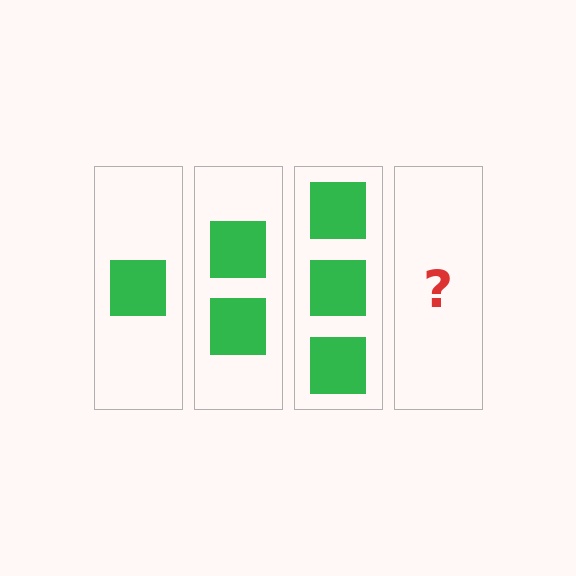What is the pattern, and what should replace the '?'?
The pattern is that each step adds one more square. The '?' should be 4 squares.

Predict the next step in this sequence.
The next step is 4 squares.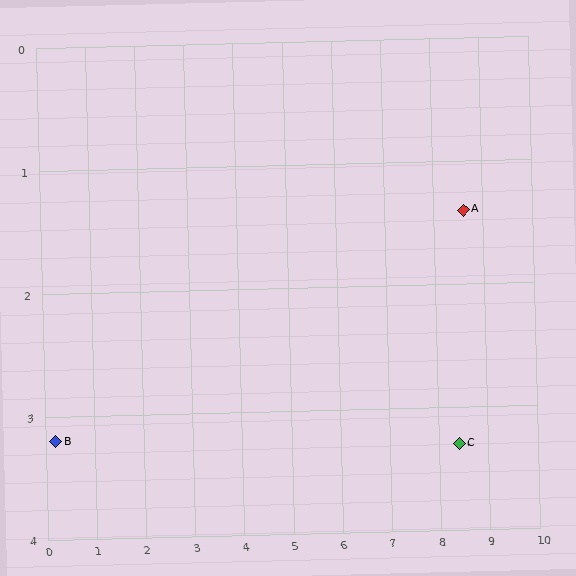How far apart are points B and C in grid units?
Points B and C are about 8.2 grid units apart.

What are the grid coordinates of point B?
Point B is at approximately (0.2, 3.2).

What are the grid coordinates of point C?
Point C is at approximately (8.4, 3.3).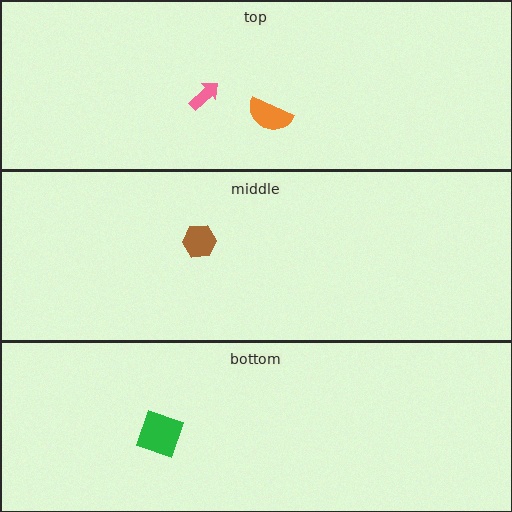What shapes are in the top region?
The pink arrow, the orange semicircle.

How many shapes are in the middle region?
1.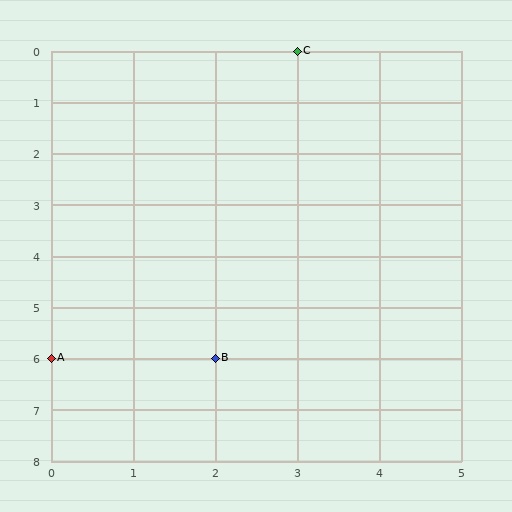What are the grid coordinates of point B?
Point B is at grid coordinates (2, 6).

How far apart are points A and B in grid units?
Points A and B are 2 columns apart.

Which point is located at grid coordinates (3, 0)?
Point C is at (3, 0).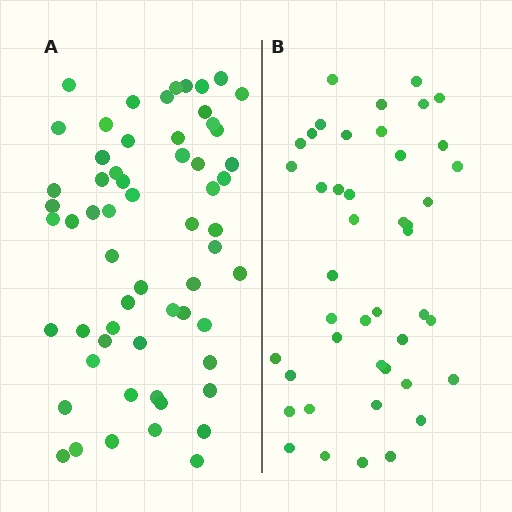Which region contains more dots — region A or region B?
Region A (the left region) has more dots.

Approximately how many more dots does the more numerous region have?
Region A has approximately 15 more dots than region B.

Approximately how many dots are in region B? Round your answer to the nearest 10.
About 40 dots. (The exact count is 44, which rounds to 40.)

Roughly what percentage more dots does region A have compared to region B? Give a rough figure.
About 35% more.